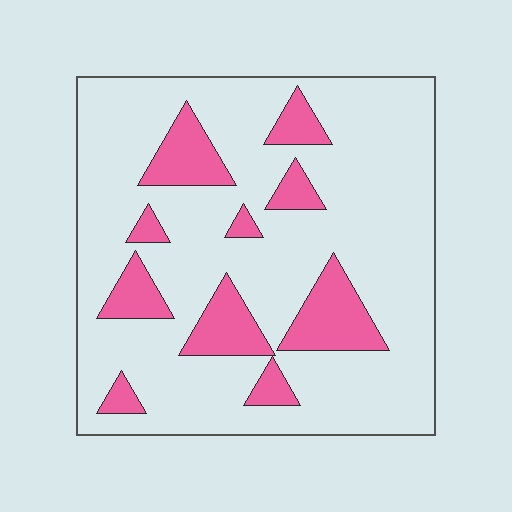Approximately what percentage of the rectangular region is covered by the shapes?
Approximately 20%.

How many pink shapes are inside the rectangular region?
10.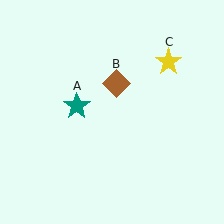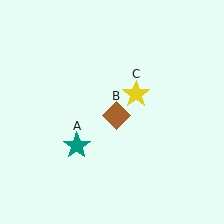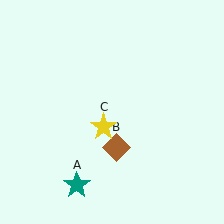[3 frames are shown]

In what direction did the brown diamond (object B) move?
The brown diamond (object B) moved down.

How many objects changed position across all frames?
3 objects changed position: teal star (object A), brown diamond (object B), yellow star (object C).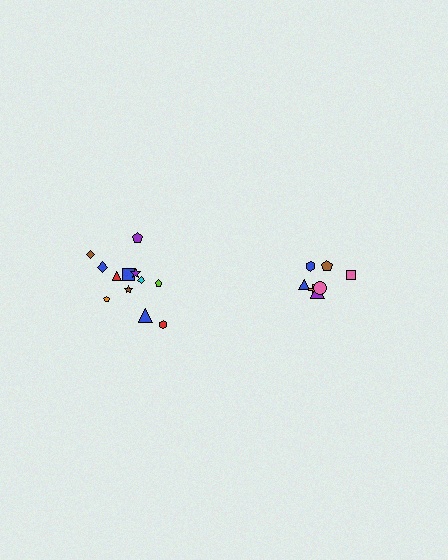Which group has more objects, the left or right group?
The left group.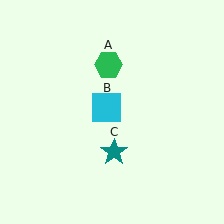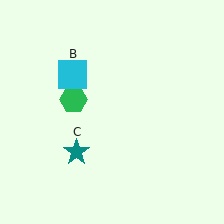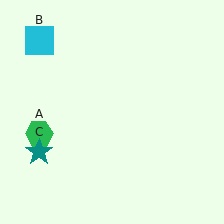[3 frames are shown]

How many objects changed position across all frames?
3 objects changed position: green hexagon (object A), cyan square (object B), teal star (object C).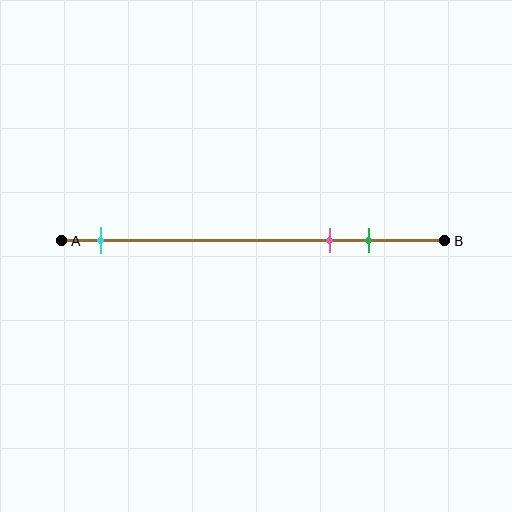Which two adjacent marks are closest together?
The pink and green marks are the closest adjacent pair.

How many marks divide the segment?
There are 3 marks dividing the segment.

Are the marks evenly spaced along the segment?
No, the marks are not evenly spaced.